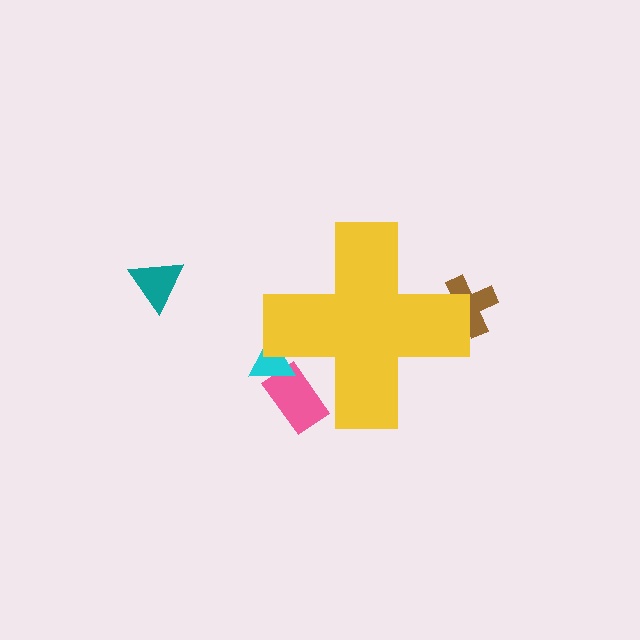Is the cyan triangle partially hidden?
Yes, the cyan triangle is partially hidden behind the yellow cross.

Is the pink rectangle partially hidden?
Yes, the pink rectangle is partially hidden behind the yellow cross.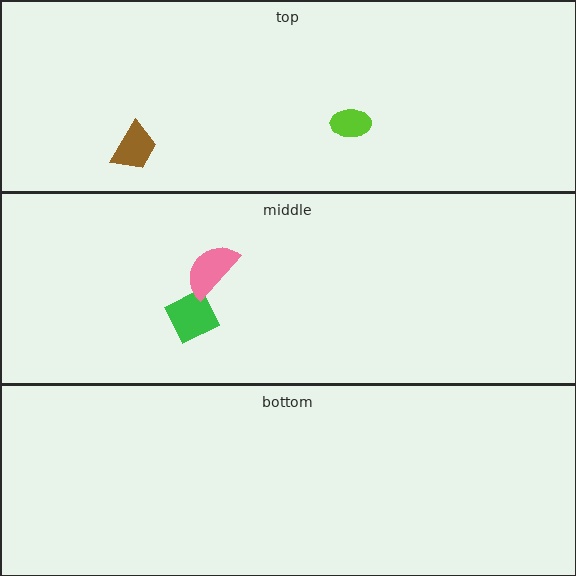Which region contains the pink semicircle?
The middle region.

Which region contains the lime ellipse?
The top region.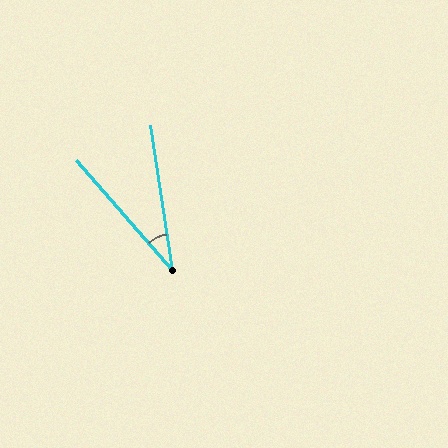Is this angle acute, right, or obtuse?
It is acute.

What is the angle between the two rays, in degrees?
Approximately 32 degrees.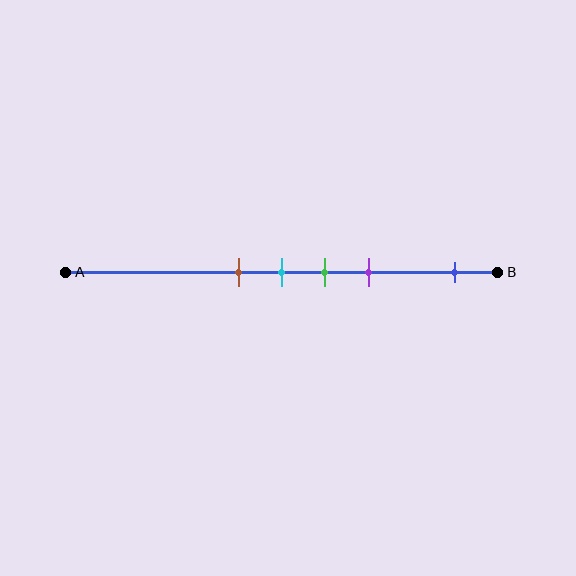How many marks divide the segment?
There are 5 marks dividing the segment.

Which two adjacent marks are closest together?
The brown and cyan marks are the closest adjacent pair.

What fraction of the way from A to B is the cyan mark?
The cyan mark is approximately 50% (0.5) of the way from A to B.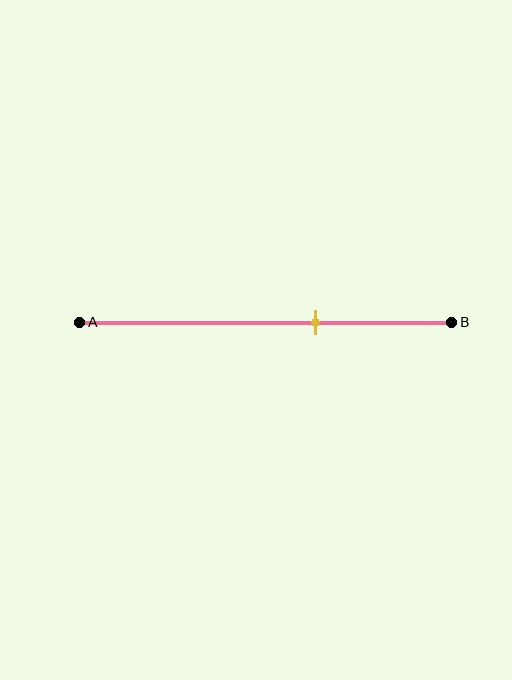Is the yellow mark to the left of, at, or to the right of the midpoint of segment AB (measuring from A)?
The yellow mark is to the right of the midpoint of segment AB.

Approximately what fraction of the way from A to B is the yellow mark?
The yellow mark is approximately 65% of the way from A to B.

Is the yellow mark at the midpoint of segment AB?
No, the mark is at about 65% from A, not at the 50% midpoint.